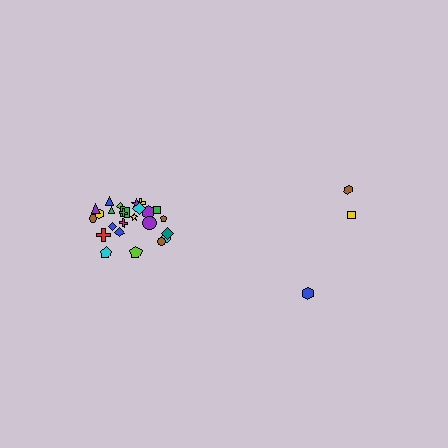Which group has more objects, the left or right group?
The left group.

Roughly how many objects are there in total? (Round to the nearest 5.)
Roughly 30 objects in total.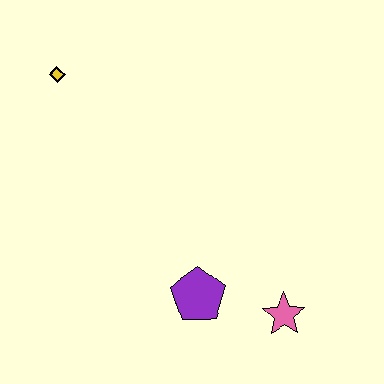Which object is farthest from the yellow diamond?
The pink star is farthest from the yellow diamond.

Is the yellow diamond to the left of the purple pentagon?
Yes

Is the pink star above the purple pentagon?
No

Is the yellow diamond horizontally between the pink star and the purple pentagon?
No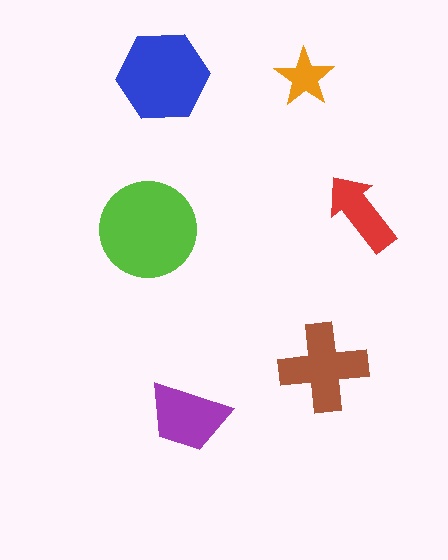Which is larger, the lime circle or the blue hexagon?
The lime circle.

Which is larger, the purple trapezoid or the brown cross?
The brown cross.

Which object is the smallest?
The orange star.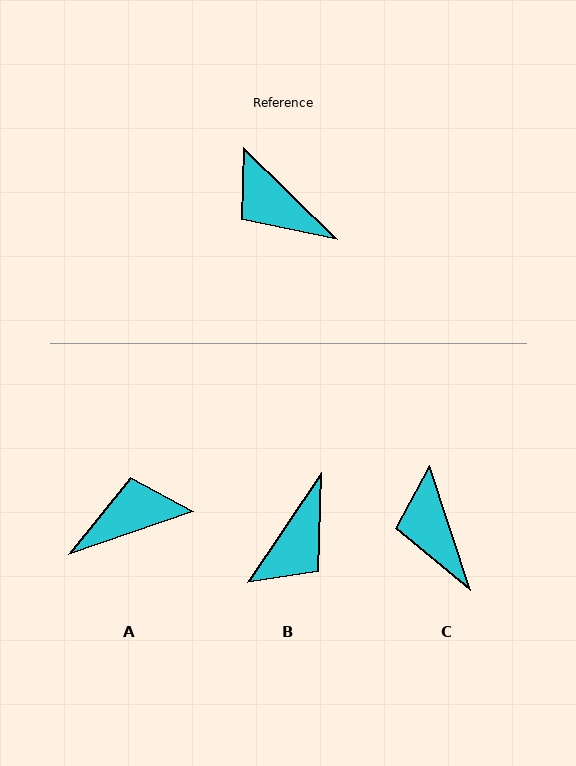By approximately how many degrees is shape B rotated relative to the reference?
Approximately 101 degrees counter-clockwise.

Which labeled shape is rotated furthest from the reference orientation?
A, about 117 degrees away.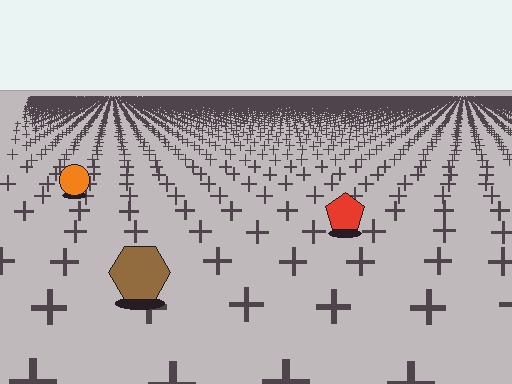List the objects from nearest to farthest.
From nearest to farthest: the brown hexagon, the red pentagon, the orange circle.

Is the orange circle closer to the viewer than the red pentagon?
No. The red pentagon is closer — you can tell from the texture gradient: the ground texture is coarser near it.